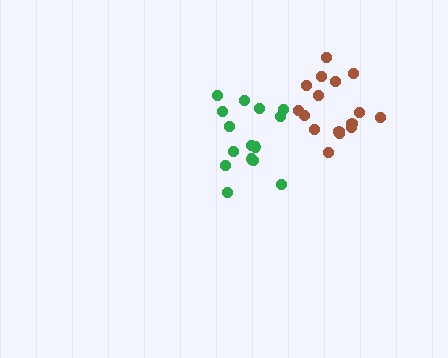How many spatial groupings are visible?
There are 2 spatial groupings.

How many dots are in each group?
Group 1: 16 dots, Group 2: 15 dots (31 total).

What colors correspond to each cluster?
The clusters are colored: brown, green.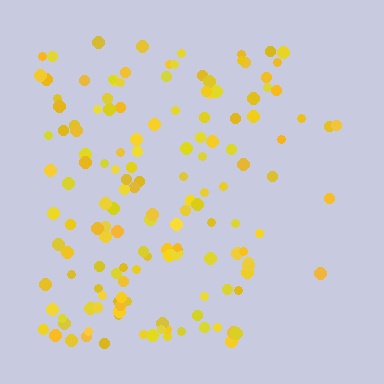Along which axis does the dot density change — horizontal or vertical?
Horizontal.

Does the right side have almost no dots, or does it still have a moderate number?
Still a moderate number, just noticeably fewer than the left.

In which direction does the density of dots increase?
From right to left, with the left side densest.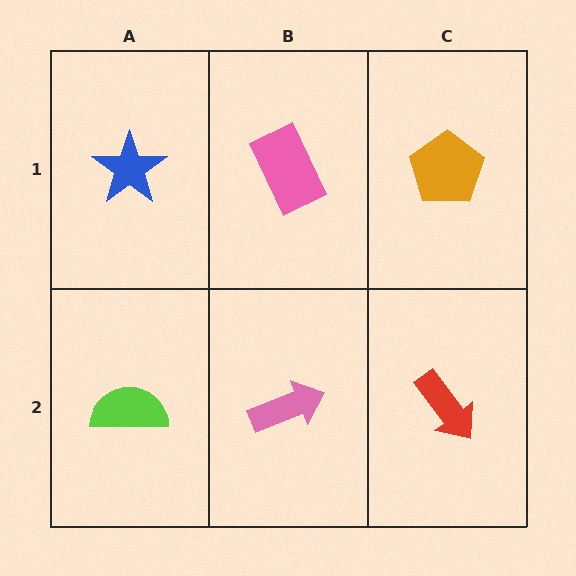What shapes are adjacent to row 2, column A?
A blue star (row 1, column A), a pink arrow (row 2, column B).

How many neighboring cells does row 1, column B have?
3.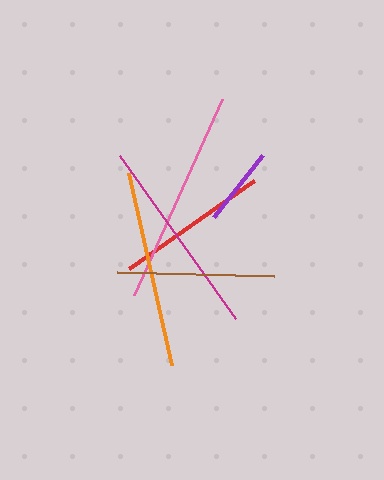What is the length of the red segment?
The red segment is approximately 153 pixels long.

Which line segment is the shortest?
The purple line is the shortest at approximately 79 pixels.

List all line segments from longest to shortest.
From longest to shortest: pink, magenta, orange, brown, red, purple.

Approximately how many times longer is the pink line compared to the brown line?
The pink line is approximately 1.4 times the length of the brown line.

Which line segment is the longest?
The pink line is the longest at approximately 215 pixels.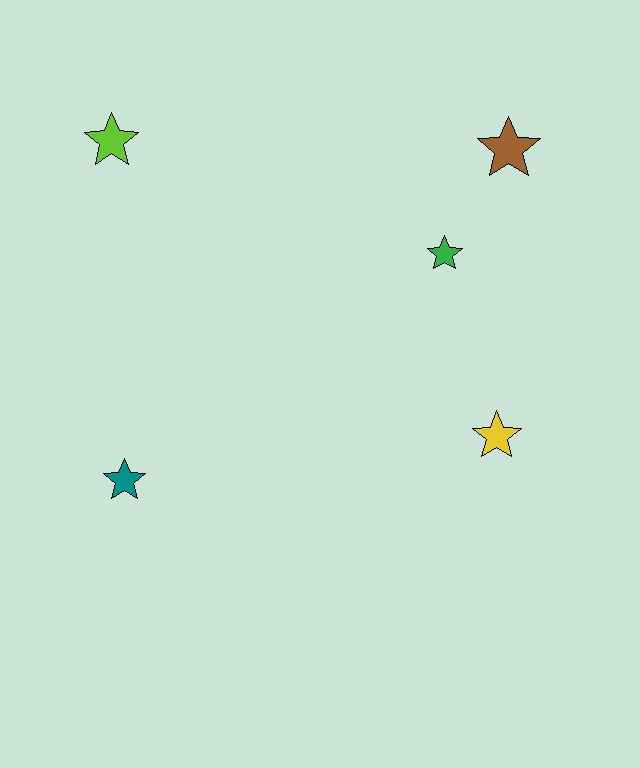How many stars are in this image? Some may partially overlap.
There are 5 stars.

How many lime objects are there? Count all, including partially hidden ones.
There is 1 lime object.